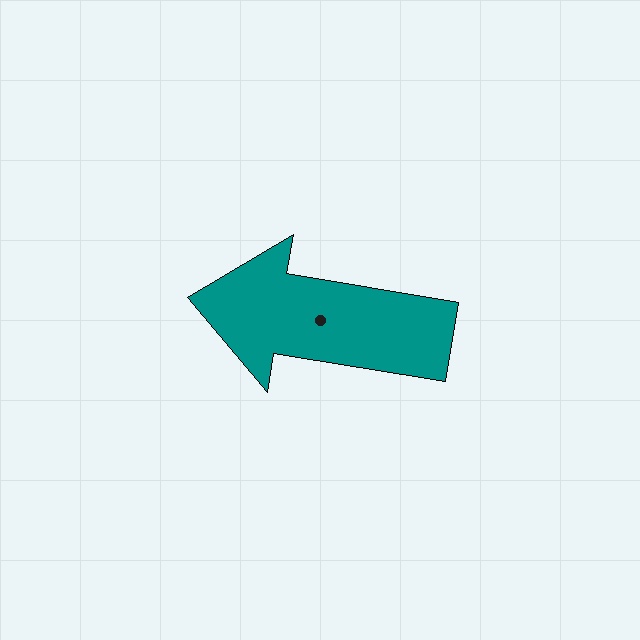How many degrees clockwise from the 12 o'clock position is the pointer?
Approximately 279 degrees.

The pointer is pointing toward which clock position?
Roughly 9 o'clock.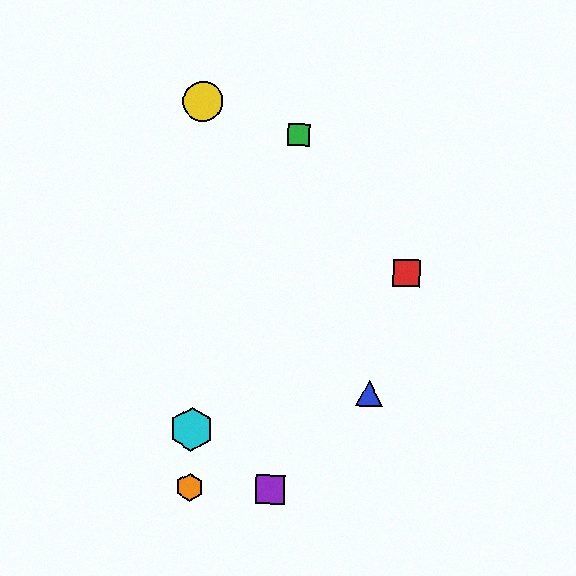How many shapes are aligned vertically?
3 shapes (the yellow circle, the orange hexagon, the cyan hexagon) are aligned vertically.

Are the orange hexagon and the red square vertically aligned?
No, the orange hexagon is at x≈189 and the red square is at x≈407.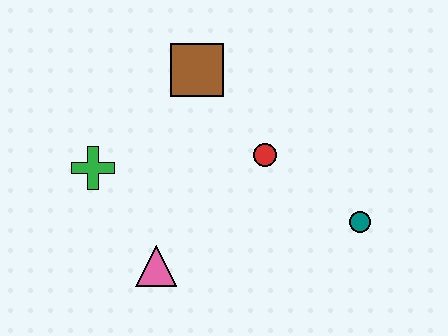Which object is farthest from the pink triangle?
The teal circle is farthest from the pink triangle.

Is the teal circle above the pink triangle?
Yes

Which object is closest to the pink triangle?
The green cross is closest to the pink triangle.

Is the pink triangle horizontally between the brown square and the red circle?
No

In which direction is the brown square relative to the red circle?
The brown square is above the red circle.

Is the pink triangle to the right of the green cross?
Yes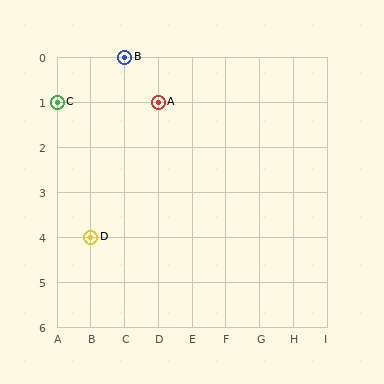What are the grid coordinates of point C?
Point C is at grid coordinates (A, 1).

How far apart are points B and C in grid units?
Points B and C are 2 columns and 1 row apart (about 2.2 grid units diagonally).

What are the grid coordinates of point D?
Point D is at grid coordinates (B, 4).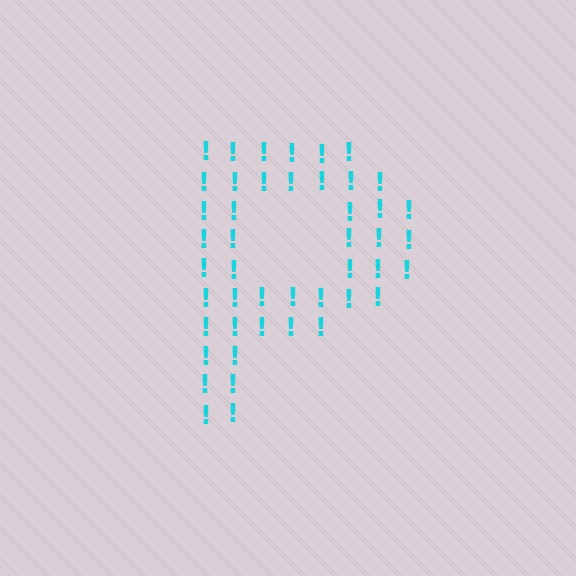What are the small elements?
The small elements are exclamation marks.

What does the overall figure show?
The overall figure shows the letter P.